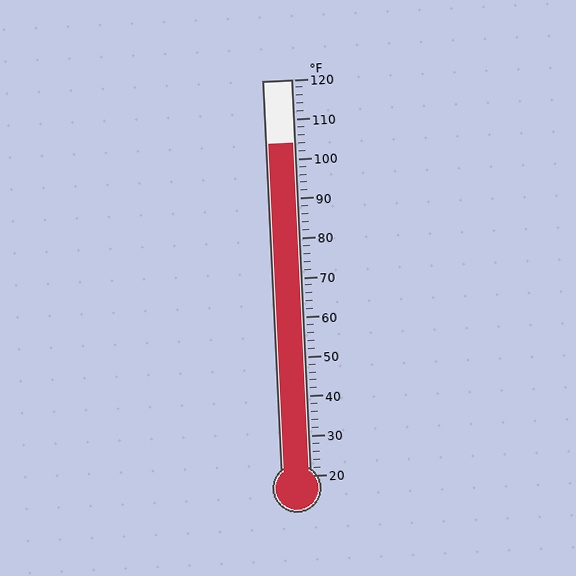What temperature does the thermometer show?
The thermometer shows approximately 104°F.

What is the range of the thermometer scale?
The thermometer scale ranges from 20°F to 120°F.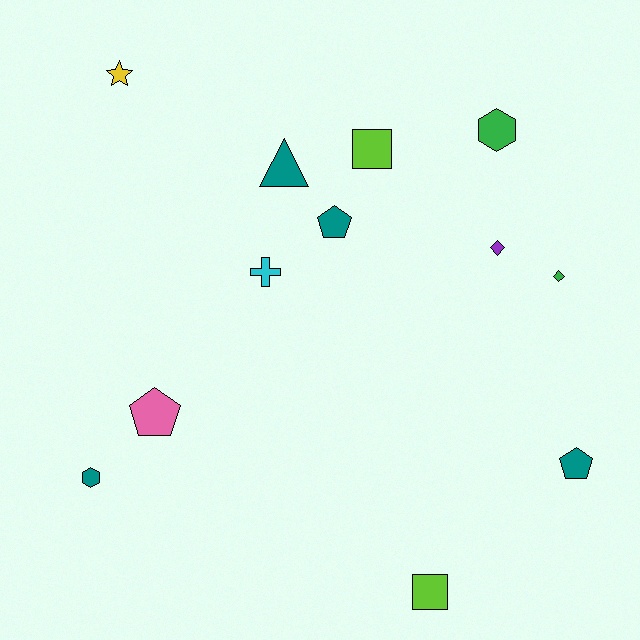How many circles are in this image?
There are no circles.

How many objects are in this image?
There are 12 objects.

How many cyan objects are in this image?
There is 1 cyan object.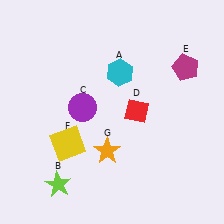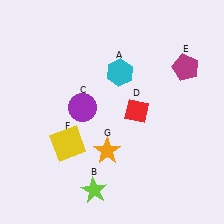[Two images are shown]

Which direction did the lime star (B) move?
The lime star (B) moved right.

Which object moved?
The lime star (B) moved right.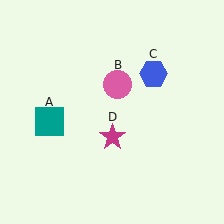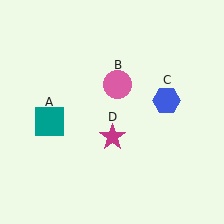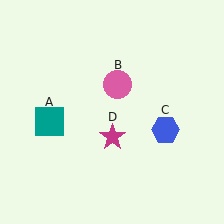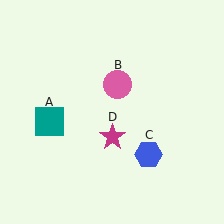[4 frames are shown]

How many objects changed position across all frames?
1 object changed position: blue hexagon (object C).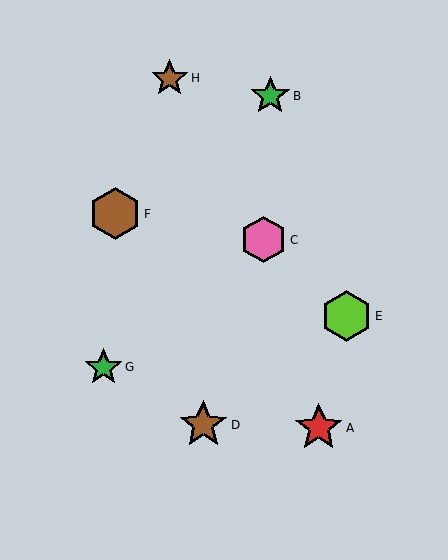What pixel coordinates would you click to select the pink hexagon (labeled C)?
Click at (263, 240) to select the pink hexagon C.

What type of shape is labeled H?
Shape H is a brown star.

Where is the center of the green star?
The center of the green star is at (103, 367).